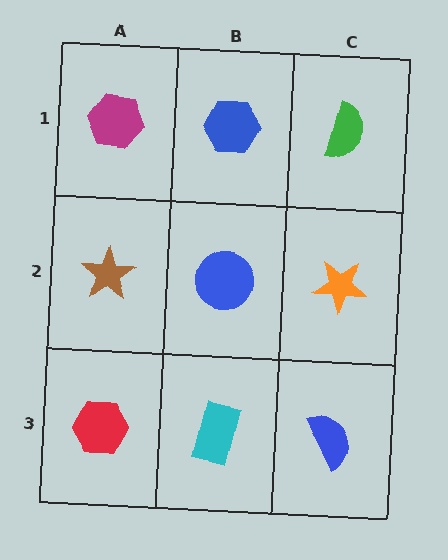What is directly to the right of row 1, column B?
A green semicircle.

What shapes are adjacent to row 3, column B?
A blue circle (row 2, column B), a red hexagon (row 3, column A), a blue semicircle (row 3, column C).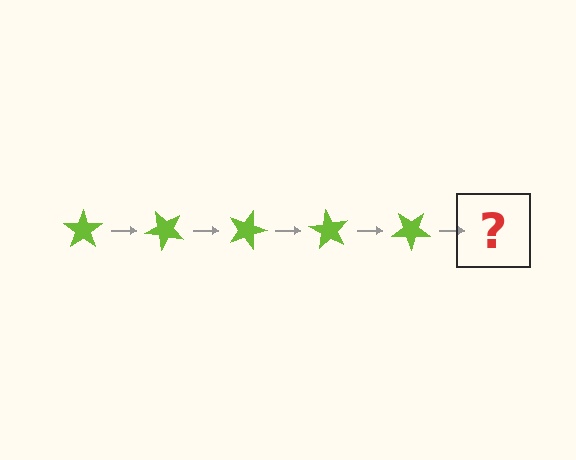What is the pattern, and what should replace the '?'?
The pattern is that the star rotates 45 degrees each step. The '?' should be a lime star rotated 225 degrees.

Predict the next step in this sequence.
The next step is a lime star rotated 225 degrees.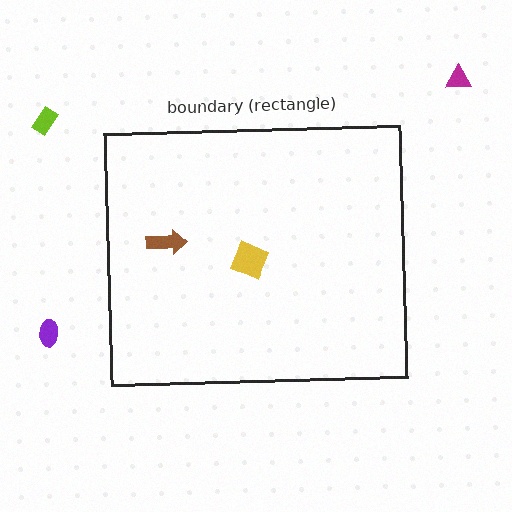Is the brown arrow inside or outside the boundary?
Inside.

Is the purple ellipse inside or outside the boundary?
Outside.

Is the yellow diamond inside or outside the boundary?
Inside.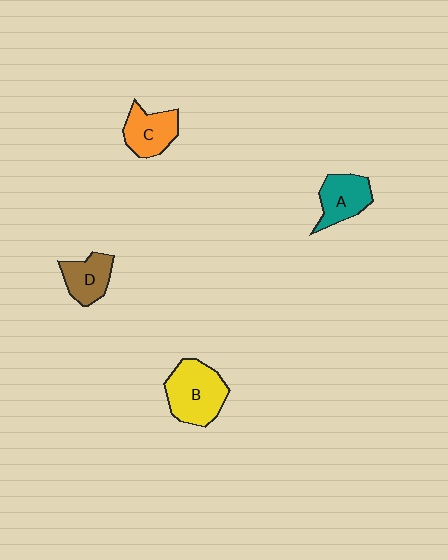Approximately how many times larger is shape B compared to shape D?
Approximately 1.6 times.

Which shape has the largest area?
Shape B (yellow).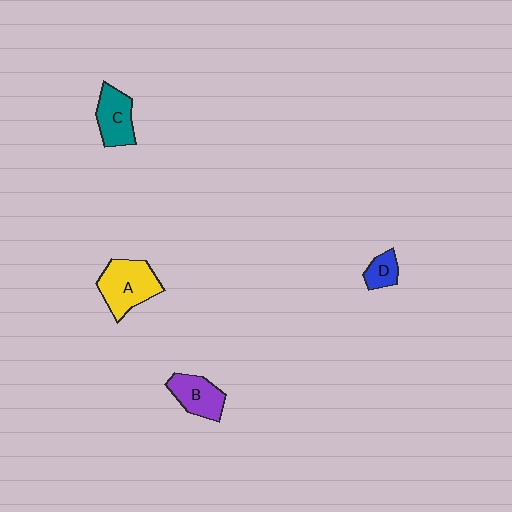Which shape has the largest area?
Shape A (yellow).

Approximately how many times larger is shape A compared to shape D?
Approximately 2.5 times.